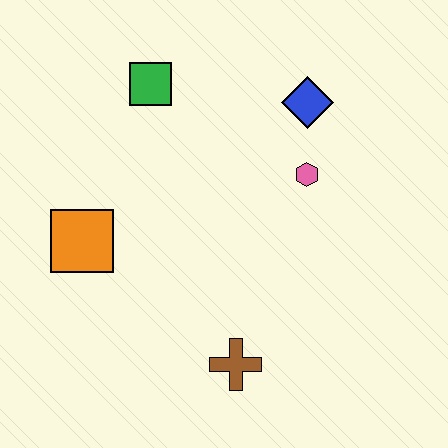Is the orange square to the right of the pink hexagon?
No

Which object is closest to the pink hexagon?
The blue diamond is closest to the pink hexagon.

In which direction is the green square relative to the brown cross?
The green square is above the brown cross.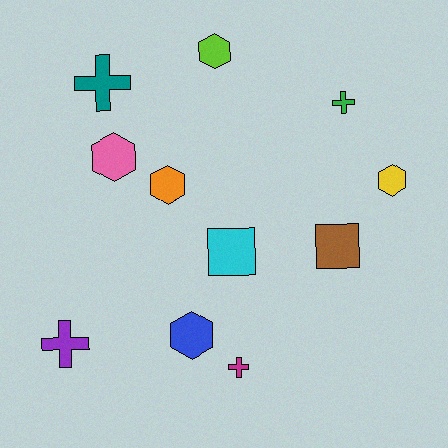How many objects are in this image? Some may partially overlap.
There are 11 objects.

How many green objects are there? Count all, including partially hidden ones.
There is 1 green object.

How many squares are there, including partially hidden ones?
There are 2 squares.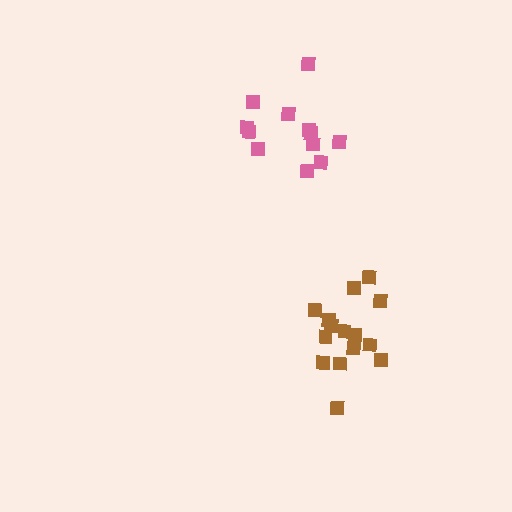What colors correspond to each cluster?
The clusters are colored: brown, pink.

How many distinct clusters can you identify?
There are 2 distinct clusters.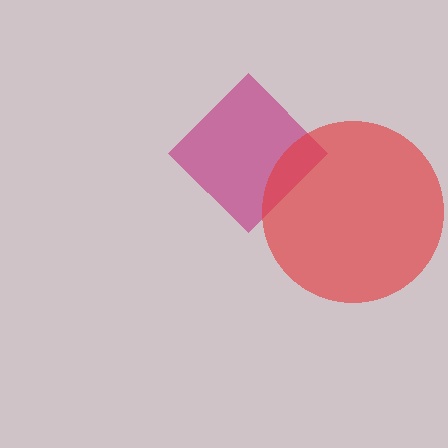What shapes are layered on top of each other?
The layered shapes are: a magenta diamond, a red circle.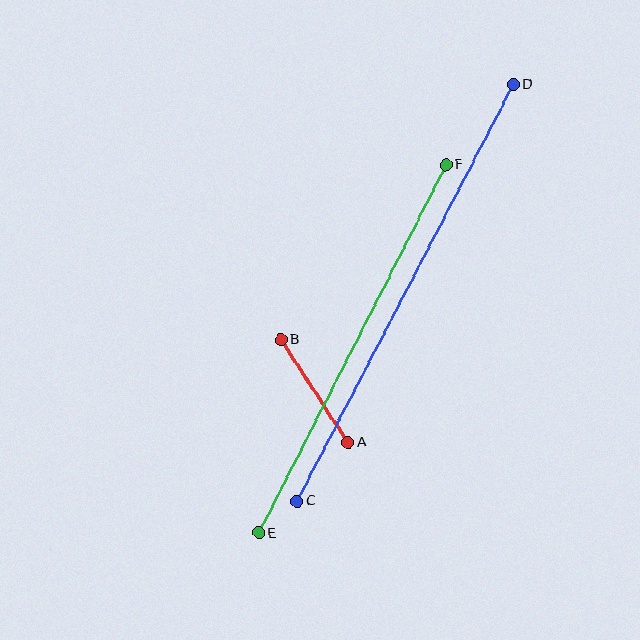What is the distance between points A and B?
The distance is approximately 123 pixels.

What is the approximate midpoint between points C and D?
The midpoint is at approximately (405, 293) pixels.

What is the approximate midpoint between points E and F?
The midpoint is at approximately (352, 349) pixels.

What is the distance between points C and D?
The distance is approximately 469 pixels.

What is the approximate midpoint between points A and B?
The midpoint is at approximately (315, 391) pixels.